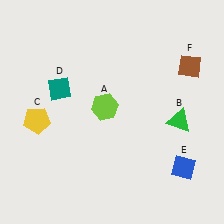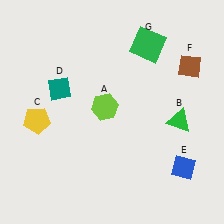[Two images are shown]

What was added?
A green square (G) was added in Image 2.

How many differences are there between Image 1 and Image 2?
There is 1 difference between the two images.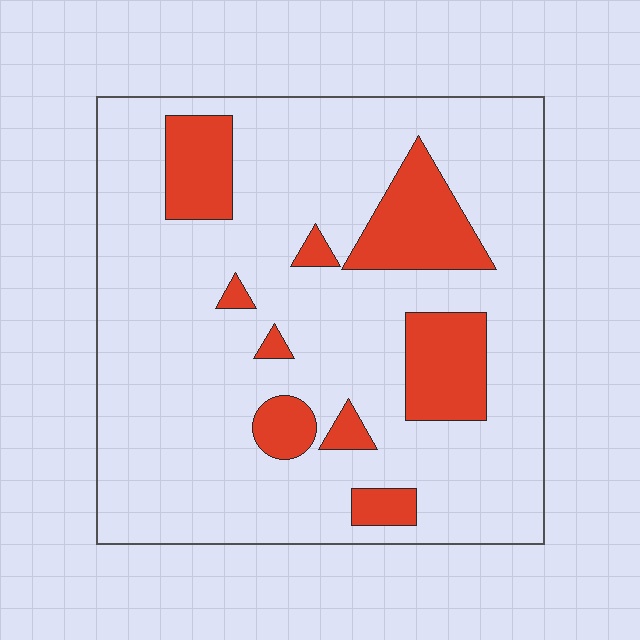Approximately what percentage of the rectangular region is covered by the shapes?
Approximately 20%.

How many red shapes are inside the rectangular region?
9.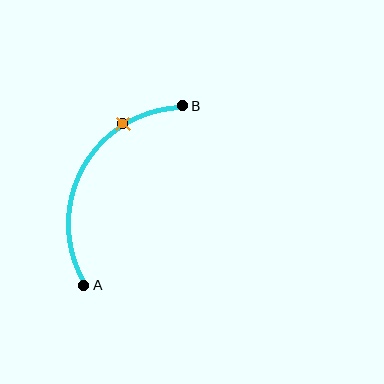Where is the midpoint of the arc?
The arc midpoint is the point on the curve farthest from the straight line joining A and B. It sits to the left of that line.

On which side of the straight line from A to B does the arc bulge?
The arc bulges to the left of the straight line connecting A and B.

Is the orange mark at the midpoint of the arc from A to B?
No. The orange mark lies on the arc but is closer to endpoint B. The arc midpoint would be at the point on the curve equidistant along the arc from both A and B.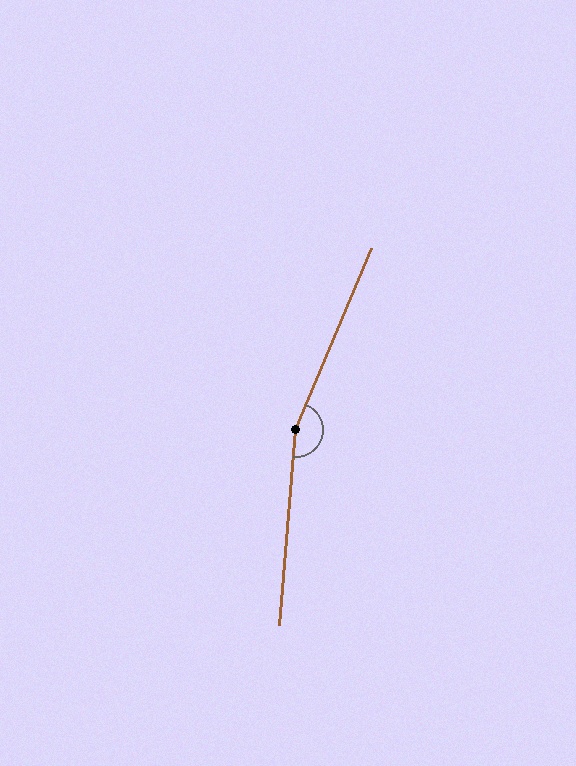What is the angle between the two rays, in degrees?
Approximately 162 degrees.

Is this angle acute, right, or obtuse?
It is obtuse.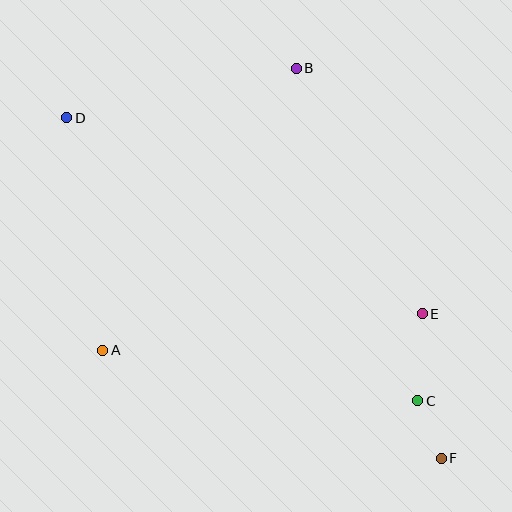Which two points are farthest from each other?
Points D and F are farthest from each other.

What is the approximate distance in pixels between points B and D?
The distance between B and D is approximately 235 pixels.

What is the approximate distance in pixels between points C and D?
The distance between C and D is approximately 451 pixels.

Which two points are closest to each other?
Points C and F are closest to each other.